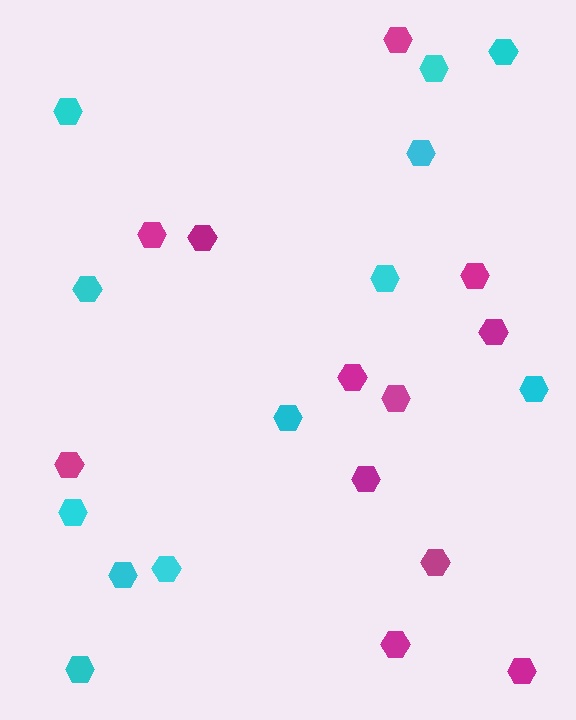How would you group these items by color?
There are 2 groups: one group of magenta hexagons (12) and one group of cyan hexagons (12).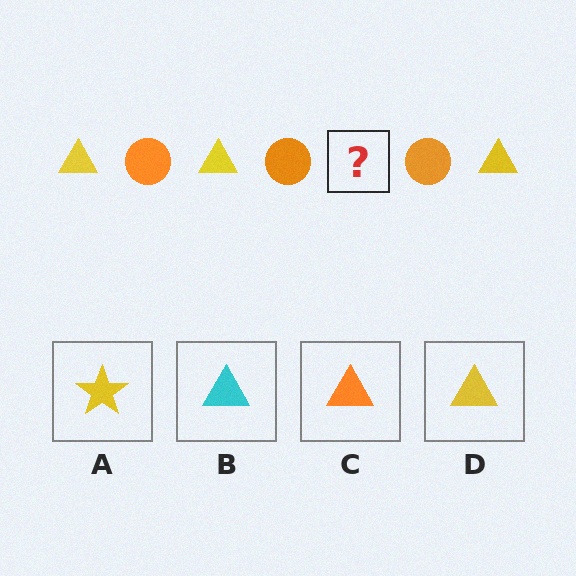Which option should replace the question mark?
Option D.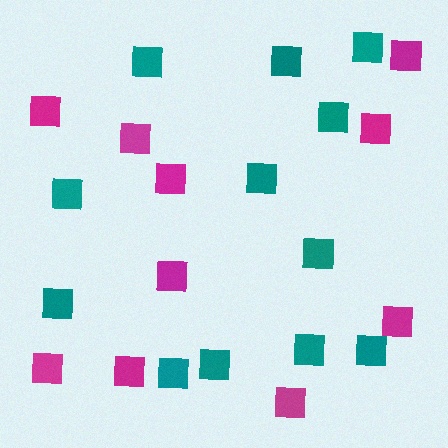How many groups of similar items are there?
There are 2 groups: one group of magenta squares (10) and one group of teal squares (12).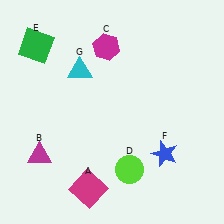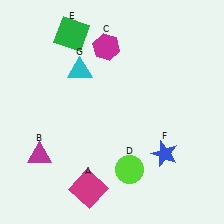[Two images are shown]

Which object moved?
The green square (E) moved right.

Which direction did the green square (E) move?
The green square (E) moved right.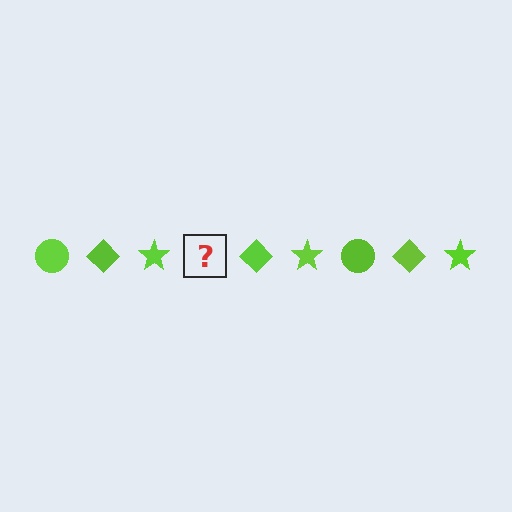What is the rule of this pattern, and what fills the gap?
The rule is that the pattern cycles through circle, diamond, star shapes in lime. The gap should be filled with a lime circle.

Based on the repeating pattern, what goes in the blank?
The blank should be a lime circle.